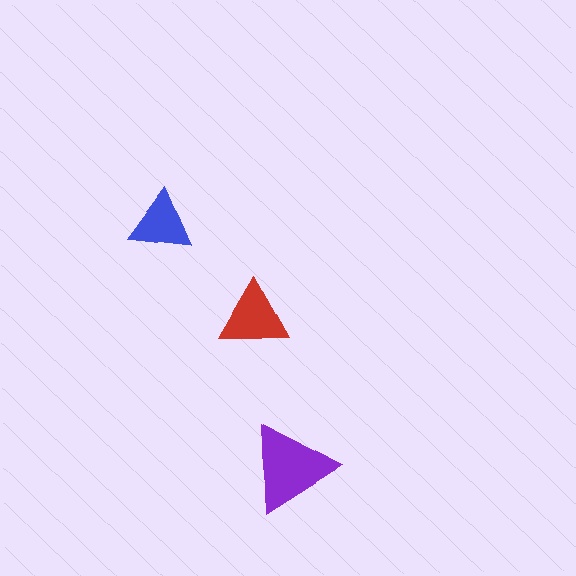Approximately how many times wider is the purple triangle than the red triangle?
About 1.5 times wider.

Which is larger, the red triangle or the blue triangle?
The red one.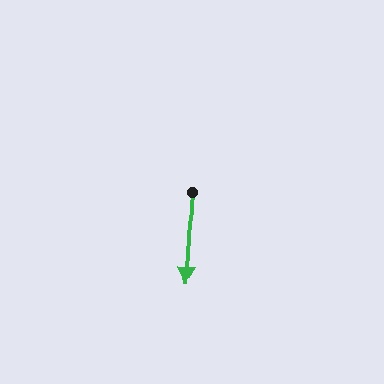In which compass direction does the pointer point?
South.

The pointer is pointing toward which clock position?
Roughly 6 o'clock.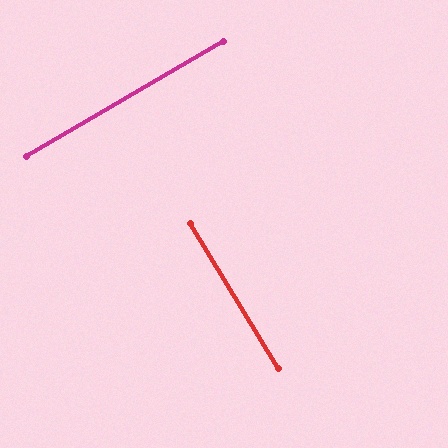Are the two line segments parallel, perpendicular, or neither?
Perpendicular — they meet at approximately 89°.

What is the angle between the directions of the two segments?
Approximately 89 degrees.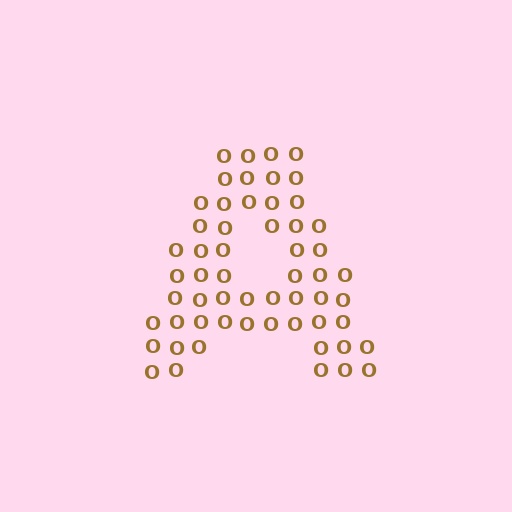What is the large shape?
The large shape is the letter A.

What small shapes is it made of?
It is made of small letter O's.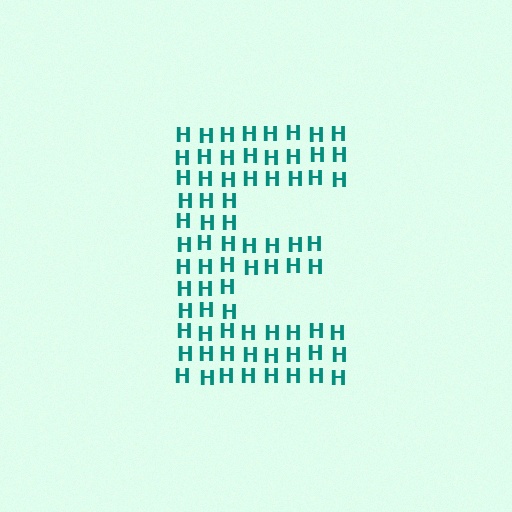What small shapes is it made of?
It is made of small letter H's.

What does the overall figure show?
The overall figure shows the letter E.